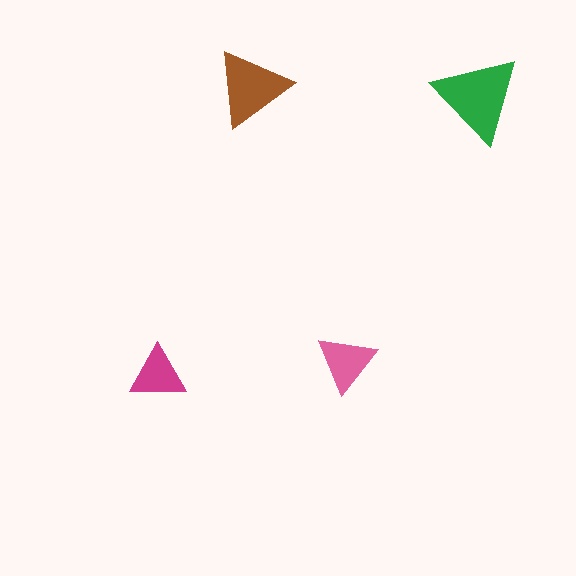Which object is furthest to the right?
The green triangle is rightmost.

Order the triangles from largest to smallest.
the green one, the brown one, the pink one, the magenta one.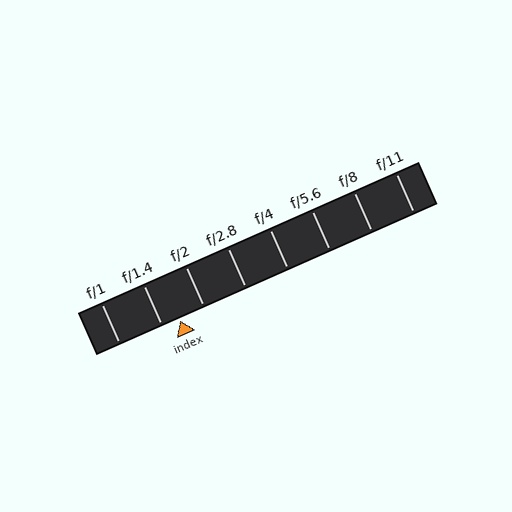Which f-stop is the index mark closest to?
The index mark is closest to f/1.4.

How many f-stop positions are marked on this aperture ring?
There are 8 f-stop positions marked.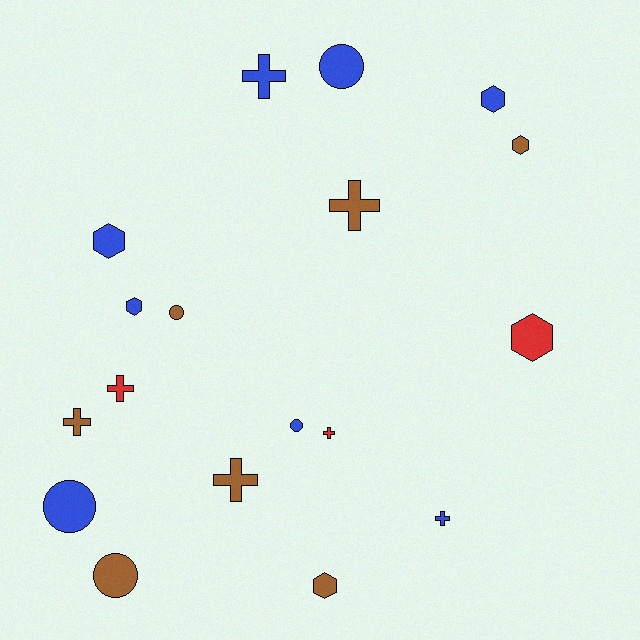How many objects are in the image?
There are 18 objects.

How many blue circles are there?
There are 3 blue circles.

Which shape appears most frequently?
Cross, with 7 objects.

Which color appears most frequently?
Blue, with 8 objects.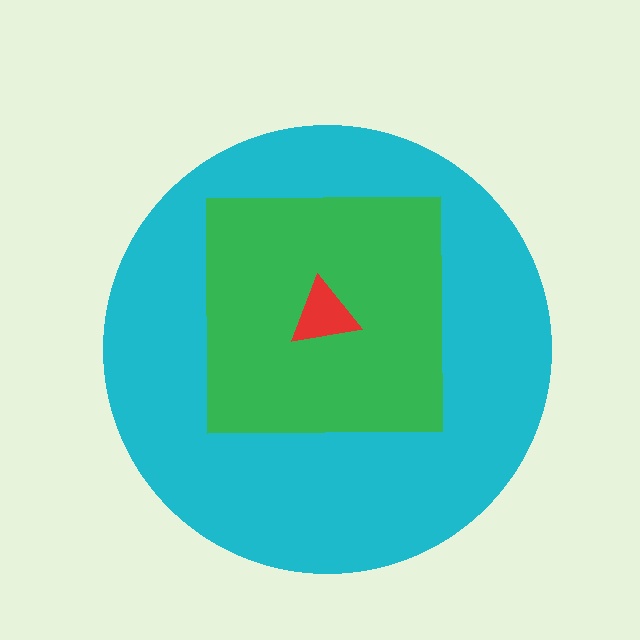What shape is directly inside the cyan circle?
The green square.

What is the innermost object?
The red triangle.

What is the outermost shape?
The cyan circle.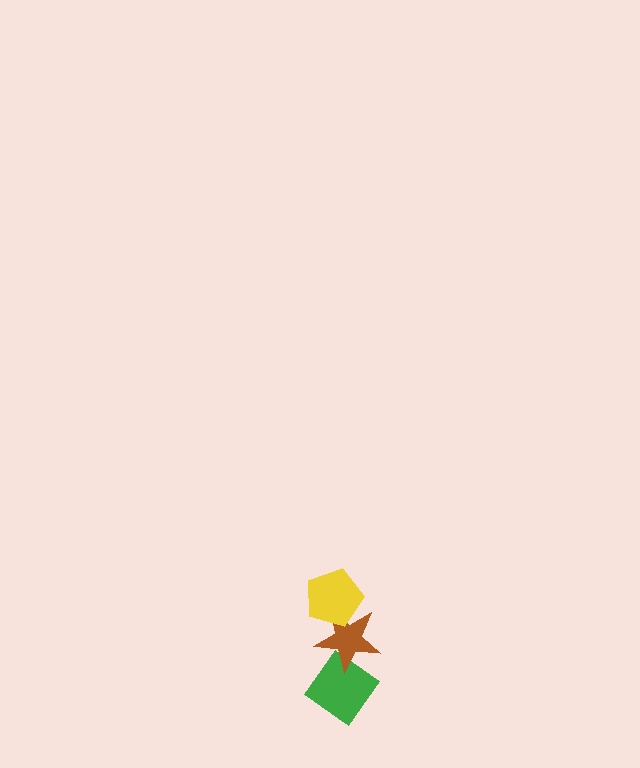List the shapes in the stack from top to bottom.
From top to bottom: the yellow pentagon, the brown star, the green diamond.